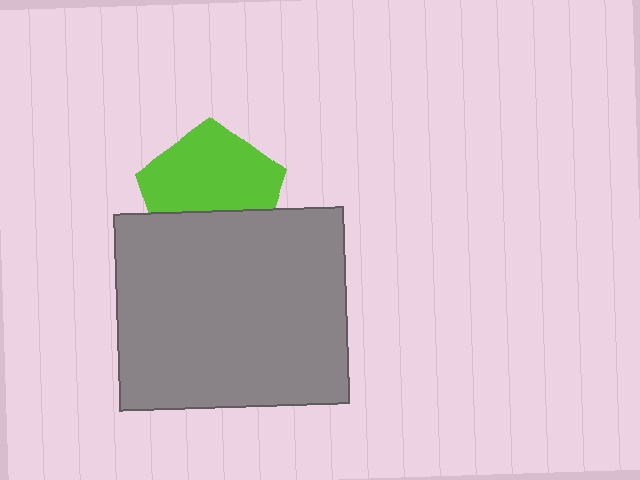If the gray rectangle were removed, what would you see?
You would see the complete lime pentagon.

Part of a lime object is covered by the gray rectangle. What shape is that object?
It is a pentagon.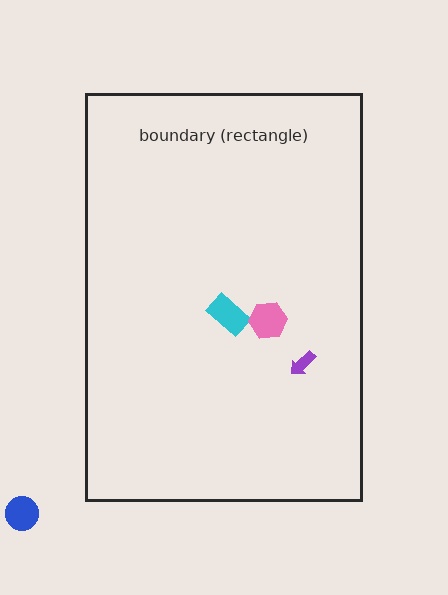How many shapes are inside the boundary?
3 inside, 1 outside.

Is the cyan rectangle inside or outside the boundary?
Inside.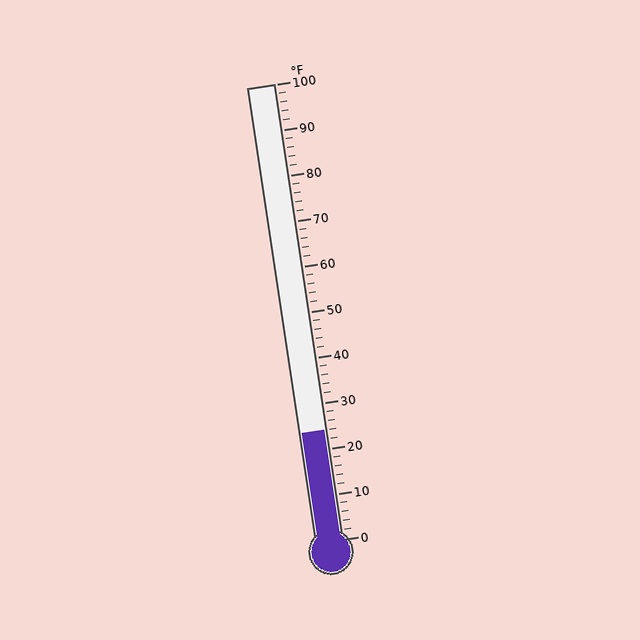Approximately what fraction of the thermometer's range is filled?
The thermometer is filled to approximately 25% of its range.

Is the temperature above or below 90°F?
The temperature is below 90°F.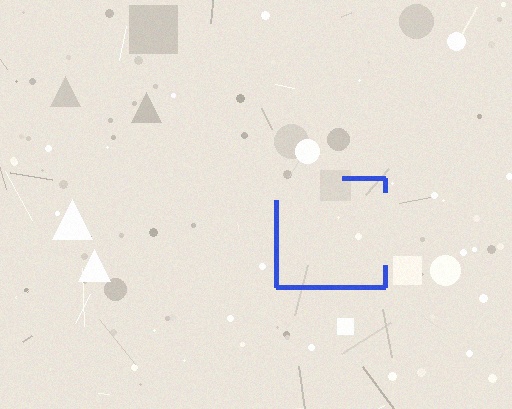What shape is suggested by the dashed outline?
The dashed outline suggests a square.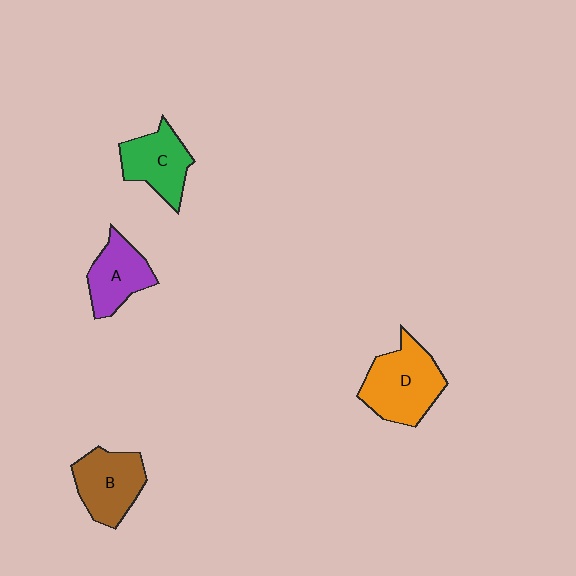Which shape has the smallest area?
Shape A (purple).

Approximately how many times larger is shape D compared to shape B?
Approximately 1.2 times.